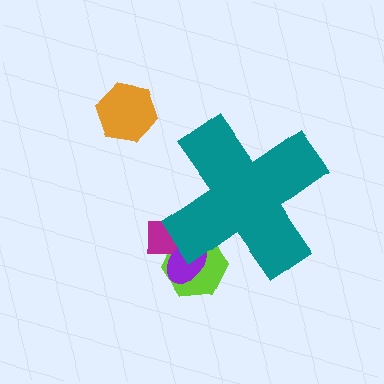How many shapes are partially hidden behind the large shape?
3 shapes are partially hidden.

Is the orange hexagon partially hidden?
No, the orange hexagon is fully visible.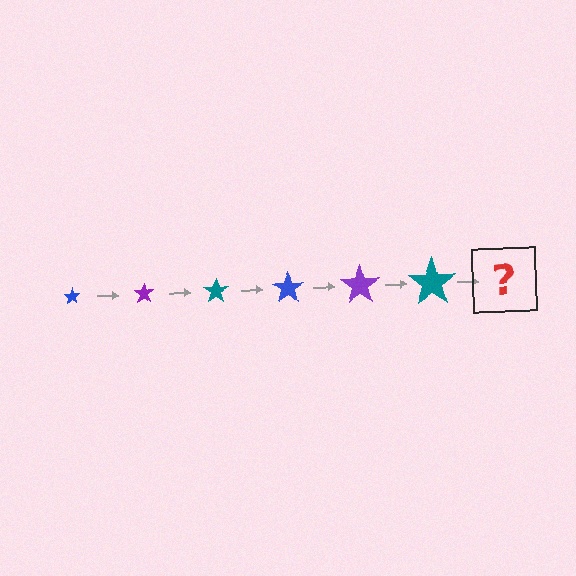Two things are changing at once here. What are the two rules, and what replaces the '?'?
The two rules are that the star grows larger each step and the color cycles through blue, purple, and teal. The '?' should be a blue star, larger than the previous one.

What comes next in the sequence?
The next element should be a blue star, larger than the previous one.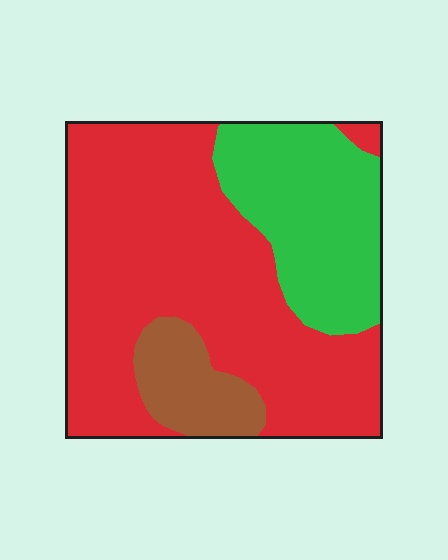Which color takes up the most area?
Red, at roughly 65%.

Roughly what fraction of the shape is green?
Green takes up about one quarter (1/4) of the shape.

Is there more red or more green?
Red.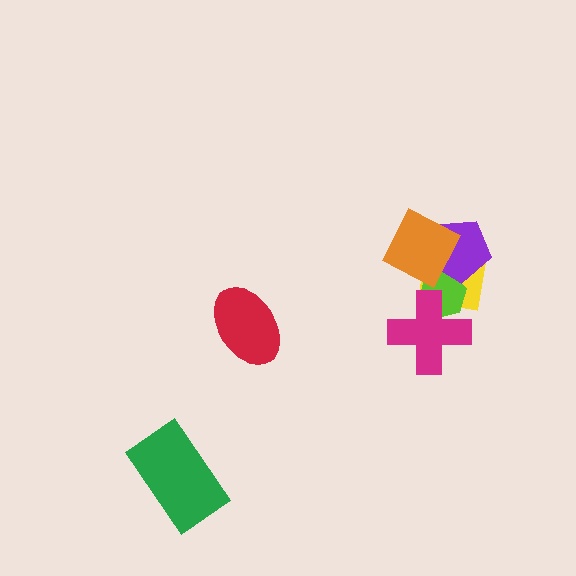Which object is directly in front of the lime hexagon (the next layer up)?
The purple pentagon is directly in front of the lime hexagon.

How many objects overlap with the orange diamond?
3 objects overlap with the orange diamond.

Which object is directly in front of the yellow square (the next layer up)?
The lime hexagon is directly in front of the yellow square.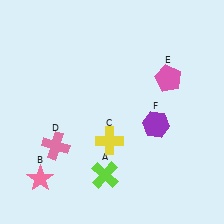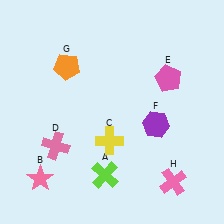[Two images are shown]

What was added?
An orange pentagon (G), a pink cross (H) were added in Image 2.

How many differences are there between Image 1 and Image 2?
There are 2 differences between the two images.